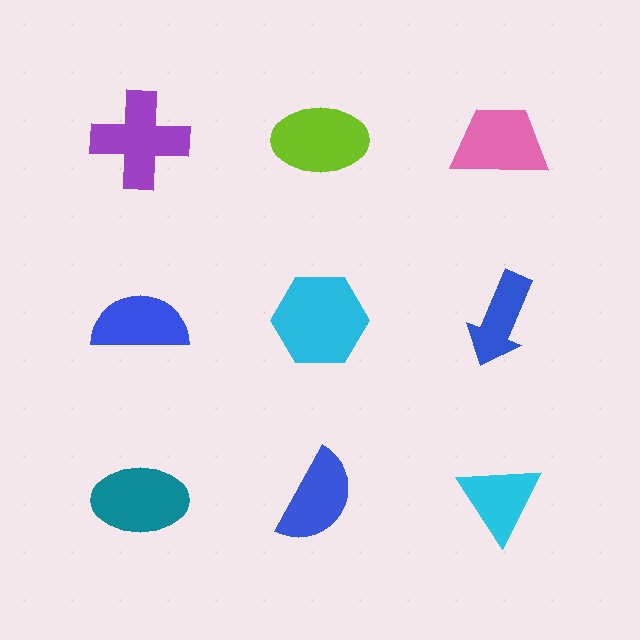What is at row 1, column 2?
A lime ellipse.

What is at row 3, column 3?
A cyan triangle.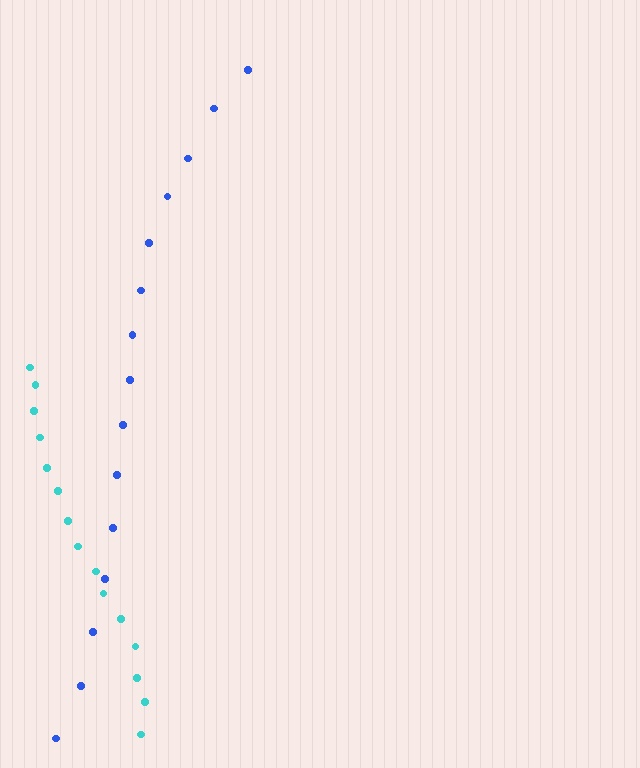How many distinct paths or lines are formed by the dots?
There are 2 distinct paths.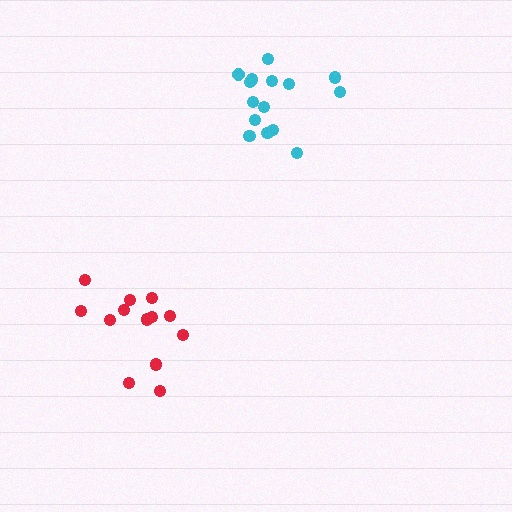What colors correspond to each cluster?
The clusters are colored: red, cyan.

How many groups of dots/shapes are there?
There are 2 groups.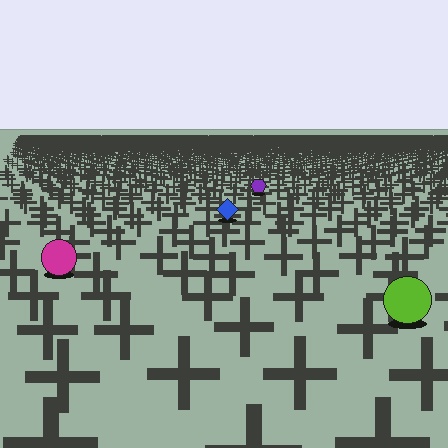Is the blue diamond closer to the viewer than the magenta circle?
No. The magenta circle is closer — you can tell from the texture gradient: the ground texture is coarser near it.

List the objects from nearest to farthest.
From nearest to farthest: the lime circle, the magenta circle, the blue diamond, the purple hexagon.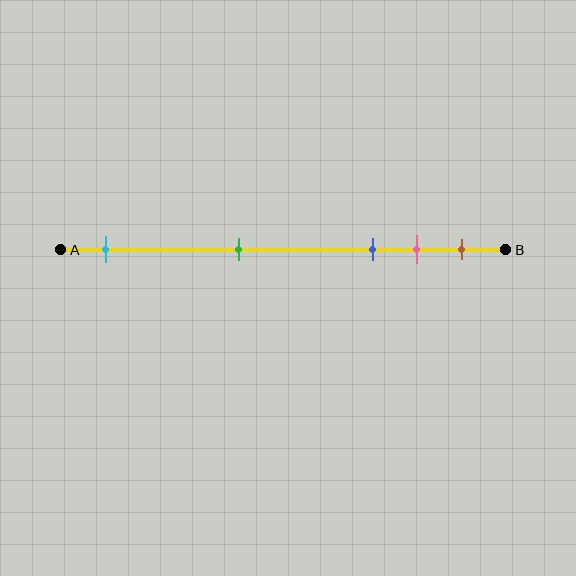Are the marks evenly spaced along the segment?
No, the marks are not evenly spaced.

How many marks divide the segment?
There are 5 marks dividing the segment.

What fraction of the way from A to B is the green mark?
The green mark is approximately 40% (0.4) of the way from A to B.